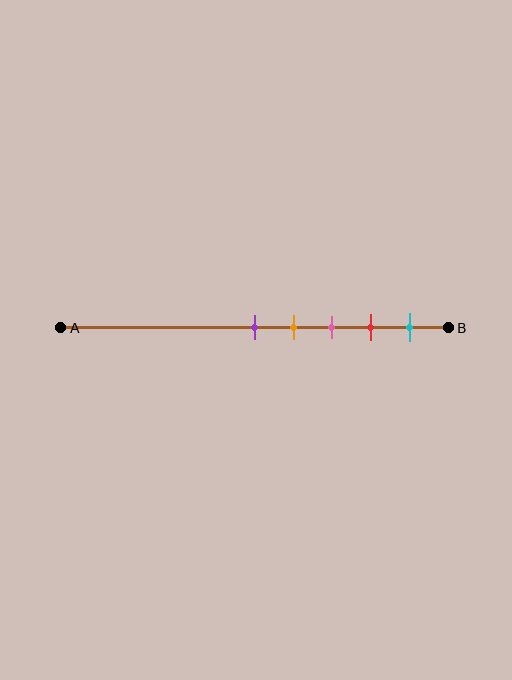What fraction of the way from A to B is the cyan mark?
The cyan mark is approximately 90% (0.9) of the way from A to B.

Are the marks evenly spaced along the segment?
Yes, the marks are approximately evenly spaced.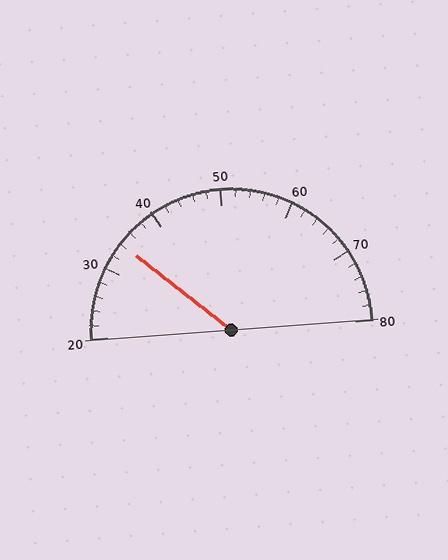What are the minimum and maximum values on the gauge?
The gauge ranges from 20 to 80.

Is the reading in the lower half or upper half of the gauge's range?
The reading is in the lower half of the range (20 to 80).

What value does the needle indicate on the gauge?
The needle indicates approximately 34.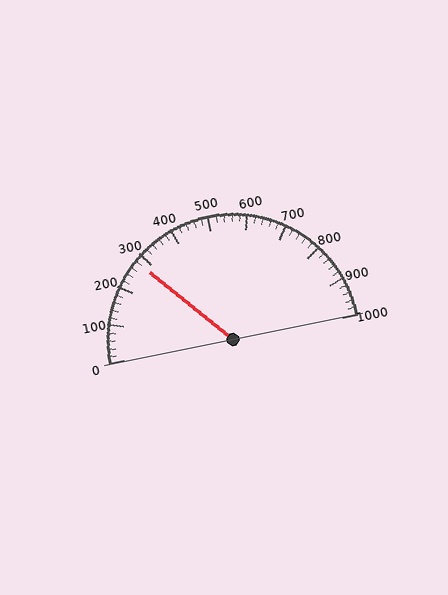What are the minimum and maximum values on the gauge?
The gauge ranges from 0 to 1000.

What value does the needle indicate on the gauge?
The needle indicates approximately 280.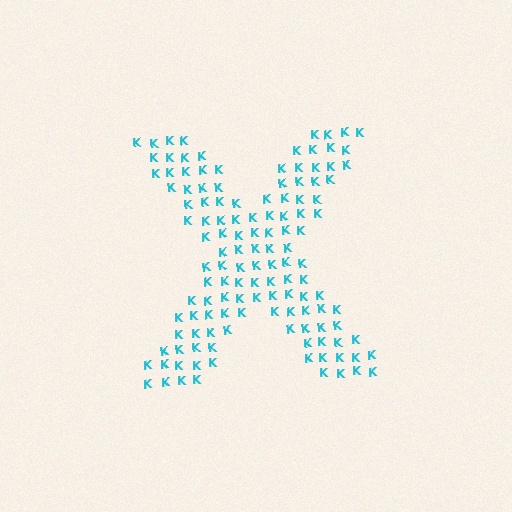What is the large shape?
The large shape is the letter X.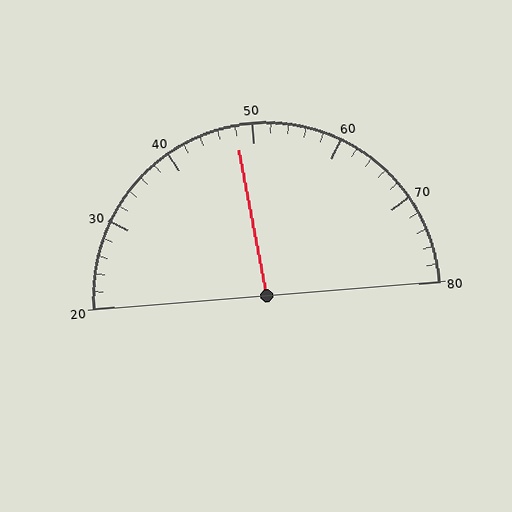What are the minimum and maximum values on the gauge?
The gauge ranges from 20 to 80.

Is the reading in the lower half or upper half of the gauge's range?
The reading is in the lower half of the range (20 to 80).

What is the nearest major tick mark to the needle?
The nearest major tick mark is 50.